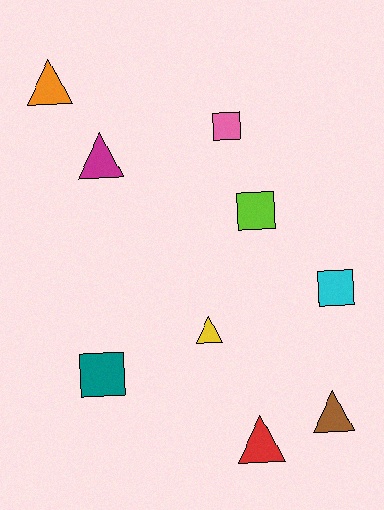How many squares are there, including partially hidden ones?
There are 4 squares.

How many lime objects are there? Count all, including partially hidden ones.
There is 1 lime object.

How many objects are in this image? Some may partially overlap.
There are 9 objects.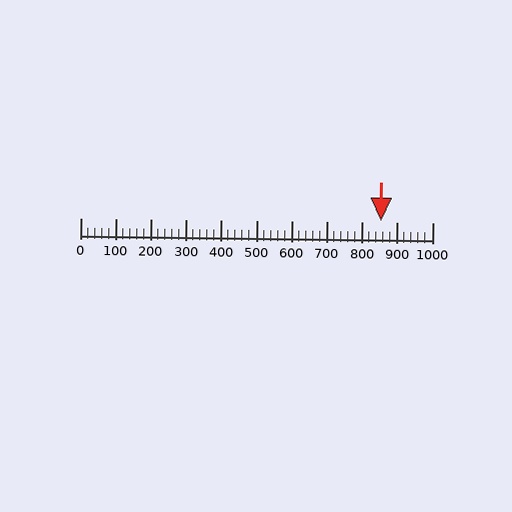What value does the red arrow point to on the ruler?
The red arrow points to approximately 852.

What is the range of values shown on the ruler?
The ruler shows values from 0 to 1000.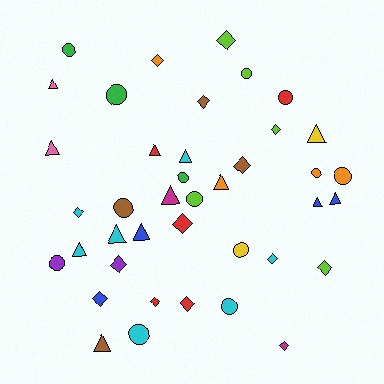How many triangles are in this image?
There are 13 triangles.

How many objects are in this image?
There are 40 objects.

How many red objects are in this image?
There are 5 red objects.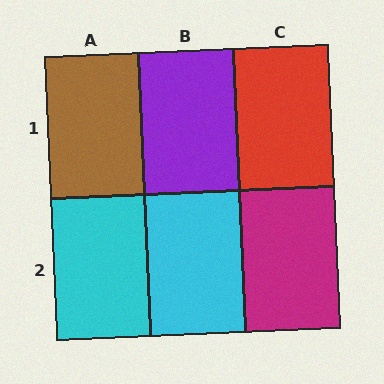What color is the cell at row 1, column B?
Purple.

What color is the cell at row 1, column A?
Brown.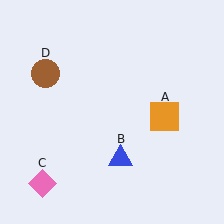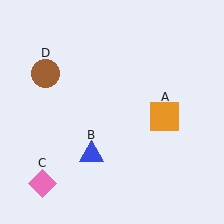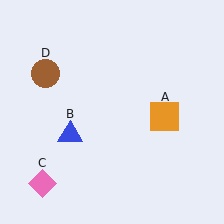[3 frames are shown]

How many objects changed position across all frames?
1 object changed position: blue triangle (object B).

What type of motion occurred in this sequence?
The blue triangle (object B) rotated clockwise around the center of the scene.